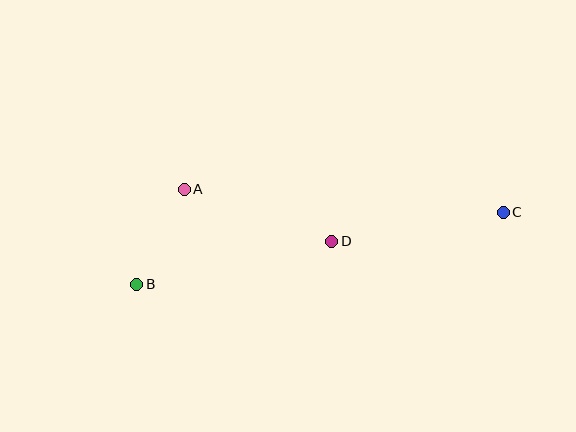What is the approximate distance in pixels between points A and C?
The distance between A and C is approximately 320 pixels.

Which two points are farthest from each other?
Points B and C are farthest from each other.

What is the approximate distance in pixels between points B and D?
The distance between B and D is approximately 200 pixels.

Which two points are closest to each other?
Points A and B are closest to each other.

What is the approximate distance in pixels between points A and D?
The distance between A and D is approximately 156 pixels.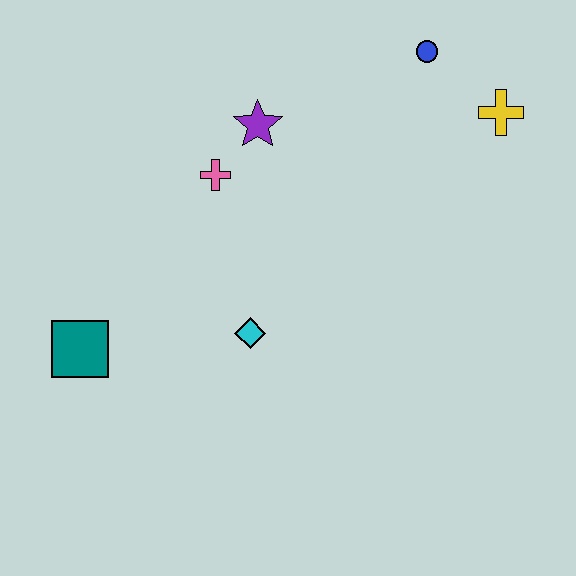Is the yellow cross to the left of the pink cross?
No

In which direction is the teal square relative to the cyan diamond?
The teal square is to the left of the cyan diamond.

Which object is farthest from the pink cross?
The yellow cross is farthest from the pink cross.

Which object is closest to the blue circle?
The yellow cross is closest to the blue circle.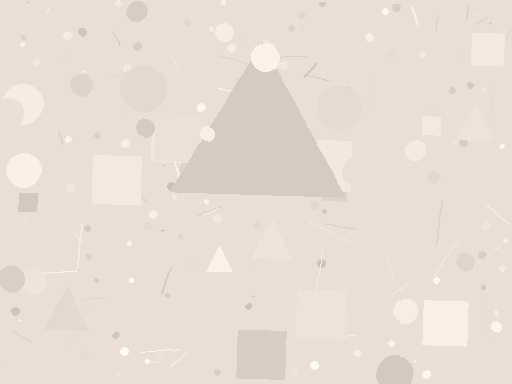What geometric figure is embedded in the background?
A triangle is embedded in the background.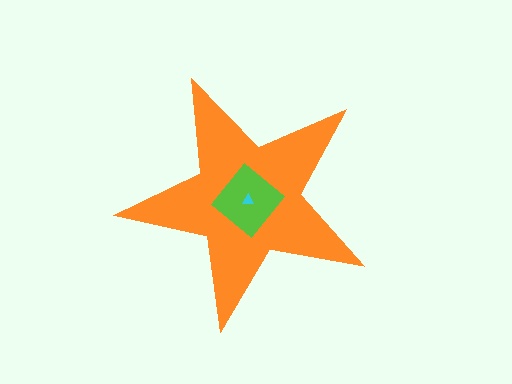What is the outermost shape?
The orange star.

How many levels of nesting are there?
3.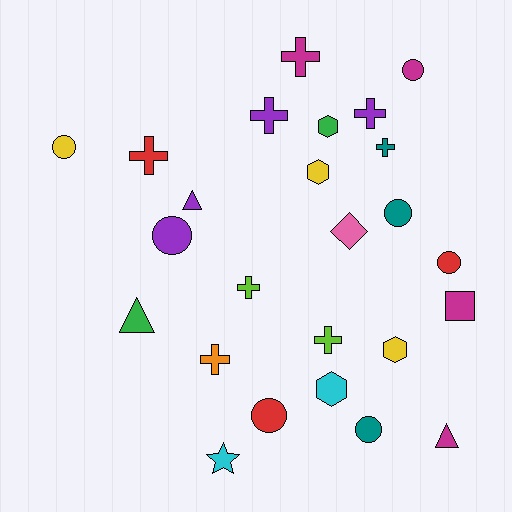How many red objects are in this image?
There are 3 red objects.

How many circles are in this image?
There are 7 circles.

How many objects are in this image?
There are 25 objects.